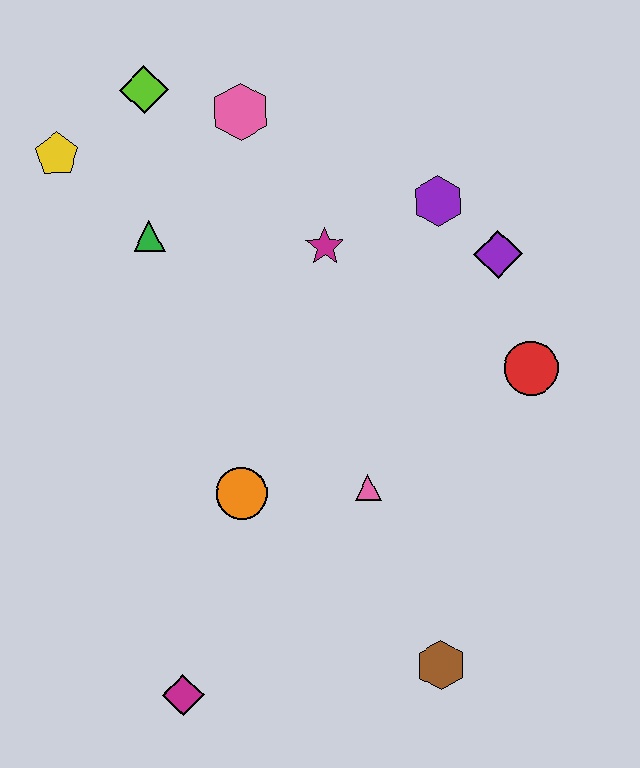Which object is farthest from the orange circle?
The lime diamond is farthest from the orange circle.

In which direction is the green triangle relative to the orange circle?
The green triangle is above the orange circle.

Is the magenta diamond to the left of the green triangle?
No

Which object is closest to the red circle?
The purple diamond is closest to the red circle.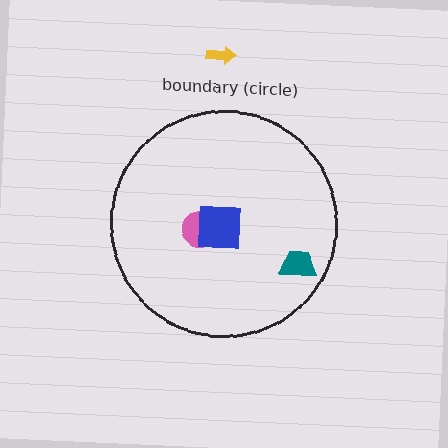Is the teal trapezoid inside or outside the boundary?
Inside.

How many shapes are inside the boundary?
3 inside, 1 outside.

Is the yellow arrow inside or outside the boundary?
Outside.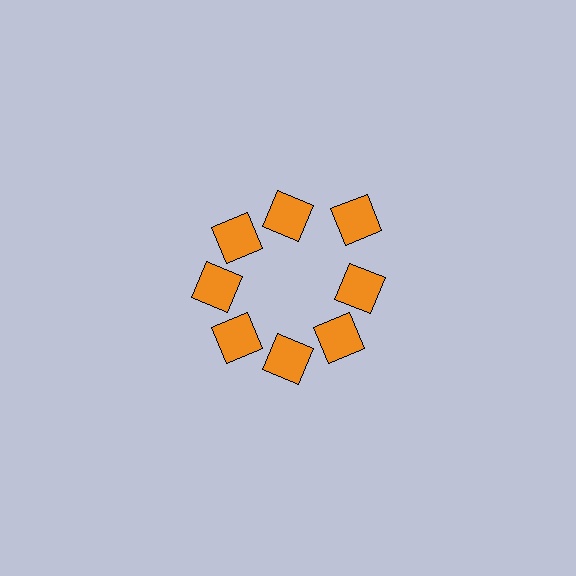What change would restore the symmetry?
The symmetry would be restored by moving it inward, back onto the ring so that all 8 squares sit at equal angles and equal distance from the center.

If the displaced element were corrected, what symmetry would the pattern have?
It would have 8-fold rotational symmetry — the pattern would map onto itself every 45 degrees.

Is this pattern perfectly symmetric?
No. The 8 orange squares are arranged in a ring, but one element near the 2 o'clock position is pushed outward from the center, breaking the 8-fold rotational symmetry.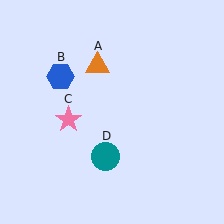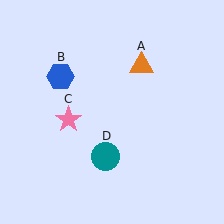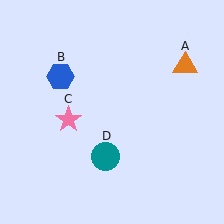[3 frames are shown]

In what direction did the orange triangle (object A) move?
The orange triangle (object A) moved right.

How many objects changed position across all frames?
1 object changed position: orange triangle (object A).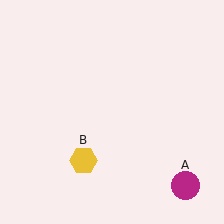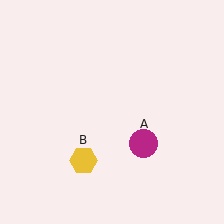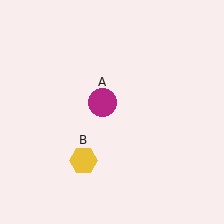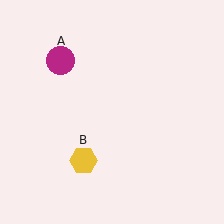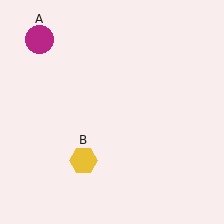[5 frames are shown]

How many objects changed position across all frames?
1 object changed position: magenta circle (object A).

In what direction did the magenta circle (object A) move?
The magenta circle (object A) moved up and to the left.